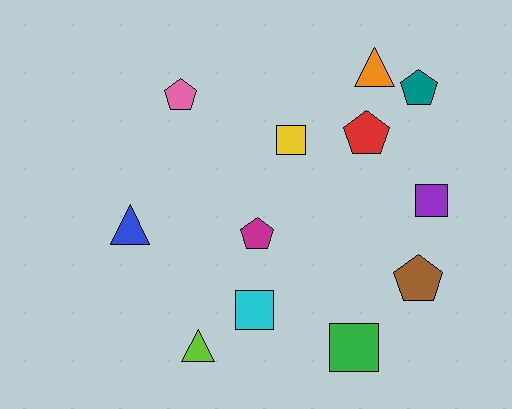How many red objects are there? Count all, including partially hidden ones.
There is 1 red object.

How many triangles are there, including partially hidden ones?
There are 3 triangles.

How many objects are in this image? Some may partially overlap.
There are 12 objects.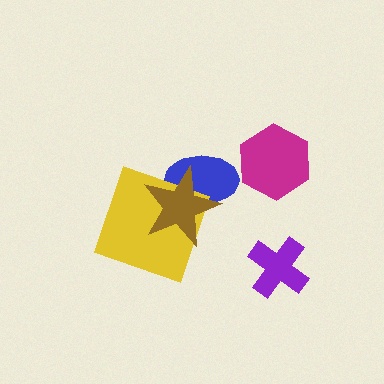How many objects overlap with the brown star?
2 objects overlap with the brown star.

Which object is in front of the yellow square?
The brown star is in front of the yellow square.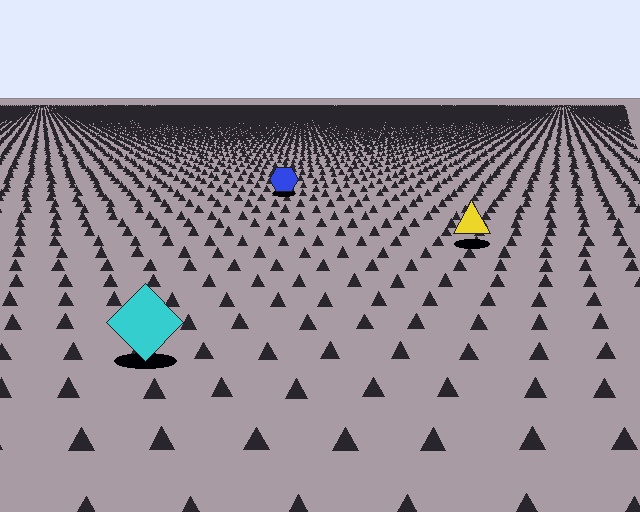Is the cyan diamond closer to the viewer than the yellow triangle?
Yes. The cyan diamond is closer — you can tell from the texture gradient: the ground texture is coarser near it.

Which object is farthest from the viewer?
The blue hexagon is farthest from the viewer. It appears smaller and the ground texture around it is denser.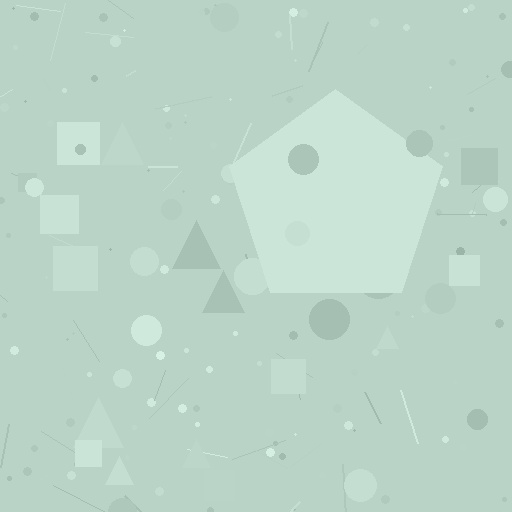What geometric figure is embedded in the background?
A pentagon is embedded in the background.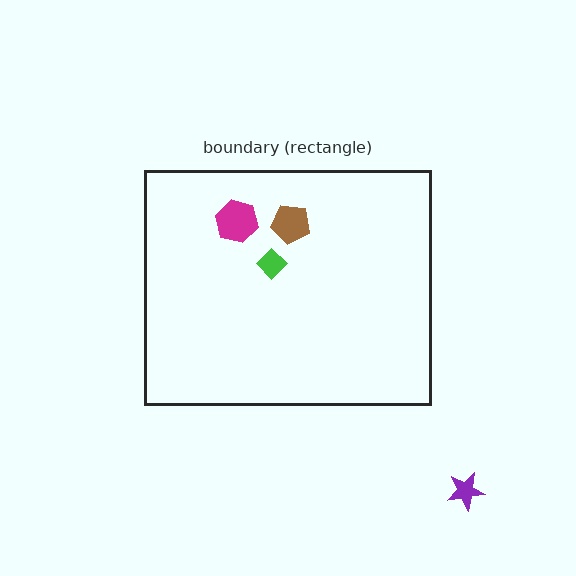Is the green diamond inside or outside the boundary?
Inside.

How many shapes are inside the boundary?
3 inside, 1 outside.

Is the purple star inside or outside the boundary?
Outside.